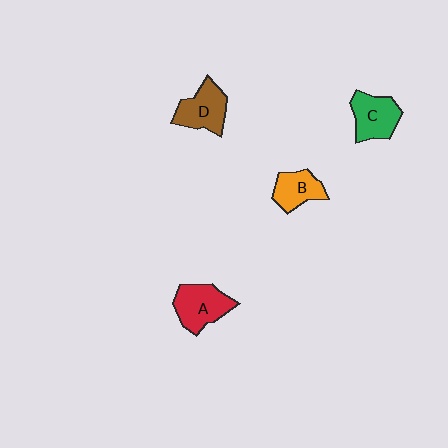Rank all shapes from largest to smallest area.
From largest to smallest: A (red), D (brown), C (green), B (orange).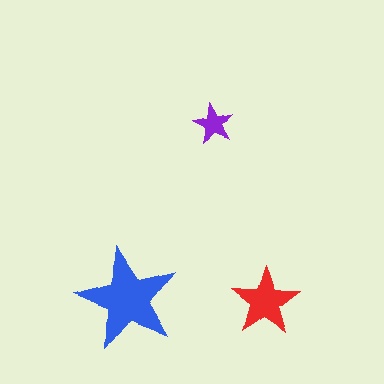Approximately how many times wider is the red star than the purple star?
About 1.5 times wider.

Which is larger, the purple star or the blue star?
The blue one.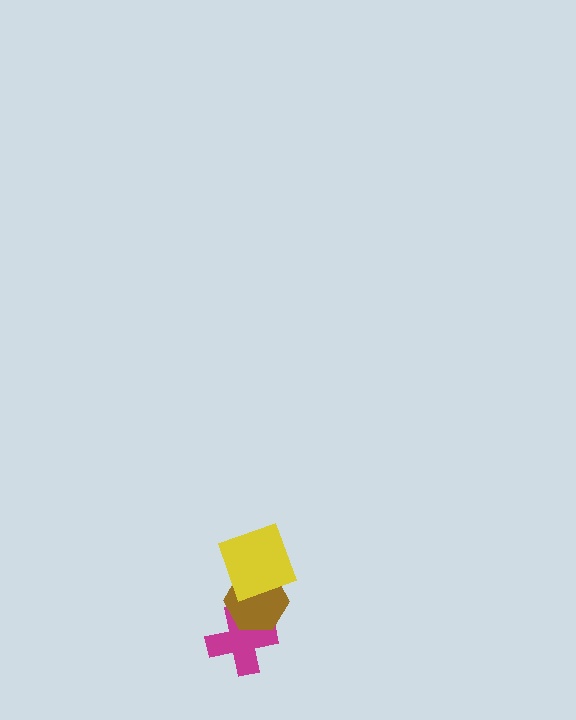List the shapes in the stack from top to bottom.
From top to bottom: the yellow square, the brown hexagon, the magenta cross.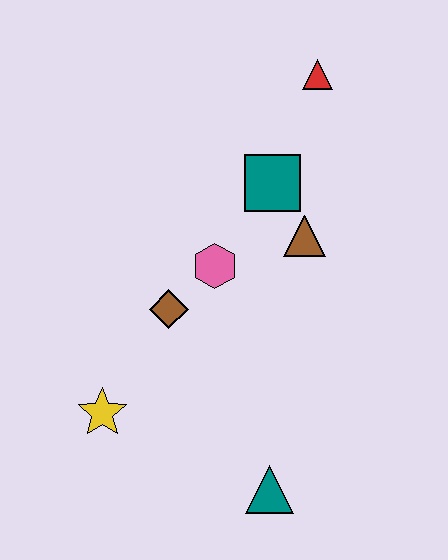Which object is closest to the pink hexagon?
The brown diamond is closest to the pink hexagon.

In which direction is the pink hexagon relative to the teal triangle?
The pink hexagon is above the teal triangle.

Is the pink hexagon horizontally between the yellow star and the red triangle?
Yes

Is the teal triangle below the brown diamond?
Yes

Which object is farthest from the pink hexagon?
The teal triangle is farthest from the pink hexagon.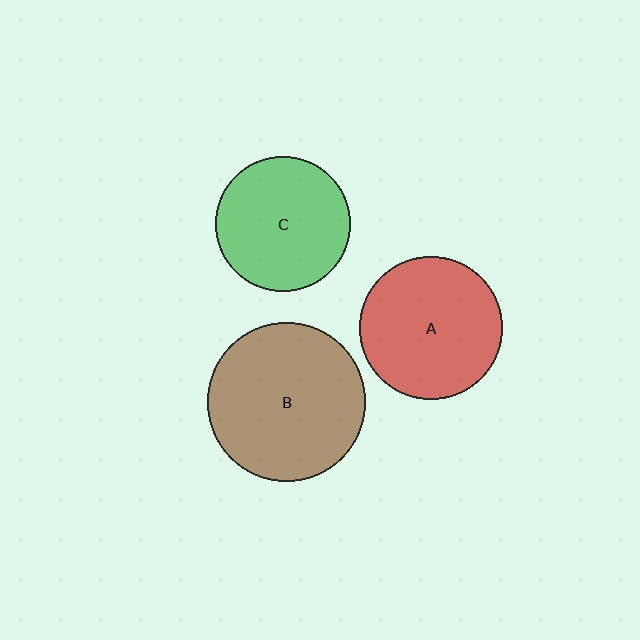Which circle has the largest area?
Circle B (brown).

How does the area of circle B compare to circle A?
Approximately 1.2 times.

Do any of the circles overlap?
No, none of the circles overlap.